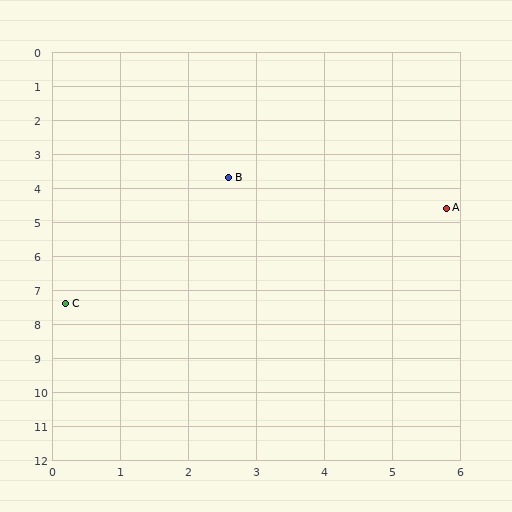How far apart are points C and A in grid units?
Points C and A are about 6.3 grid units apart.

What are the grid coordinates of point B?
Point B is at approximately (2.6, 3.7).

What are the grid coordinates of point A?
Point A is at approximately (5.8, 4.6).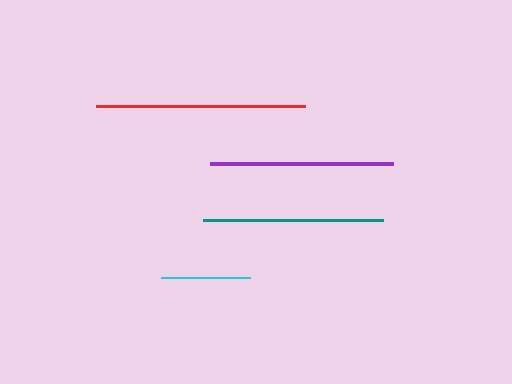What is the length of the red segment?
The red segment is approximately 209 pixels long.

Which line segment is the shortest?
The cyan line is the shortest at approximately 89 pixels.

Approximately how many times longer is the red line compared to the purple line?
The red line is approximately 1.1 times the length of the purple line.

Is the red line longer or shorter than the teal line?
The red line is longer than the teal line.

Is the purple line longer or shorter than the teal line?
The purple line is longer than the teal line.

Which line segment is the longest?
The red line is the longest at approximately 209 pixels.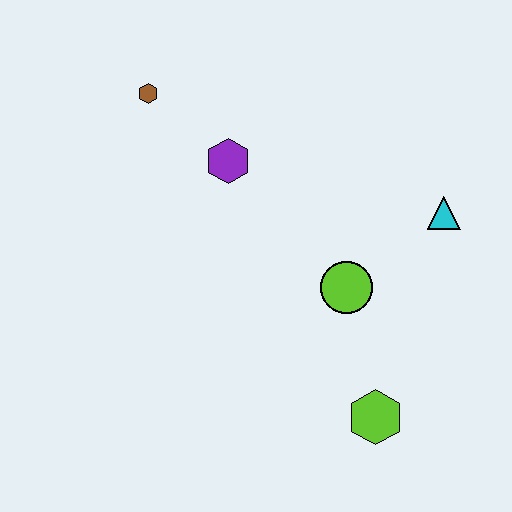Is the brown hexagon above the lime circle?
Yes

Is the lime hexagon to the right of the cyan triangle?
No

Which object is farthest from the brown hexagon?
The lime hexagon is farthest from the brown hexagon.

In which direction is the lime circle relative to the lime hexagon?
The lime circle is above the lime hexagon.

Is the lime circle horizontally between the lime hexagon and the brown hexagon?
Yes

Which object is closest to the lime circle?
The cyan triangle is closest to the lime circle.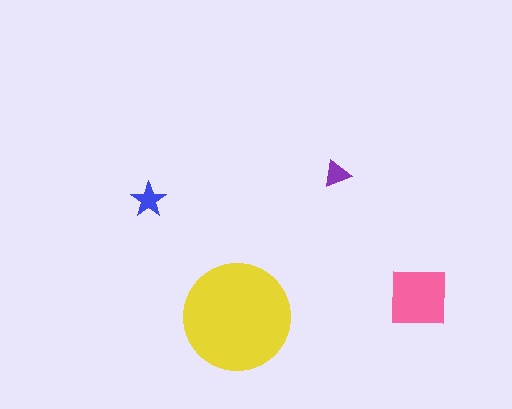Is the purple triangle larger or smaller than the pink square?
Smaller.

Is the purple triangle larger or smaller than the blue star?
Smaller.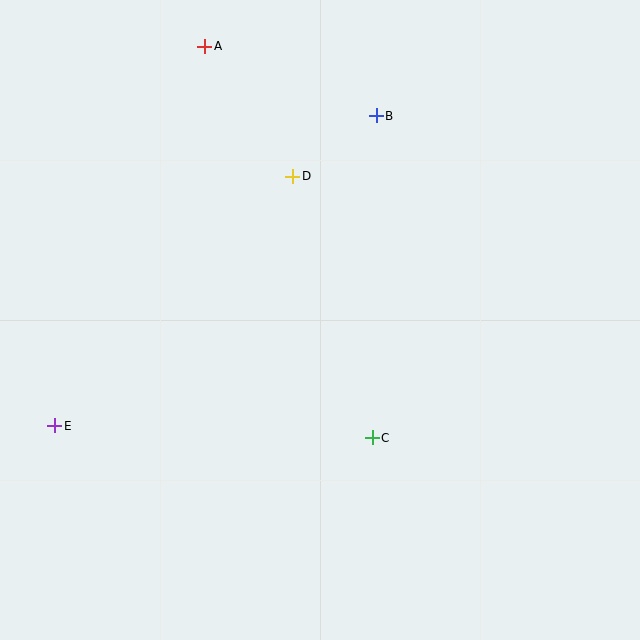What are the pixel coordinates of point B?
Point B is at (376, 116).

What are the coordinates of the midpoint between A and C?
The midpoint between A and C is at (289, 242).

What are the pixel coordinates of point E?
Point E is at (55, 426).